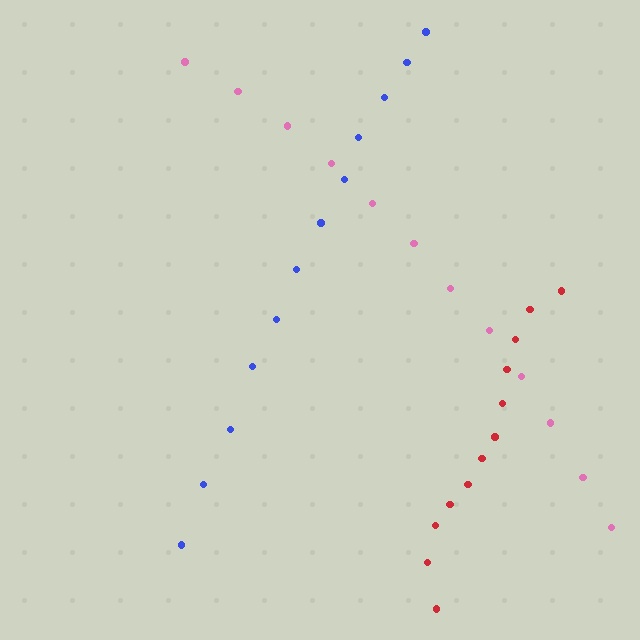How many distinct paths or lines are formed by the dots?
There are 3 distinct paths.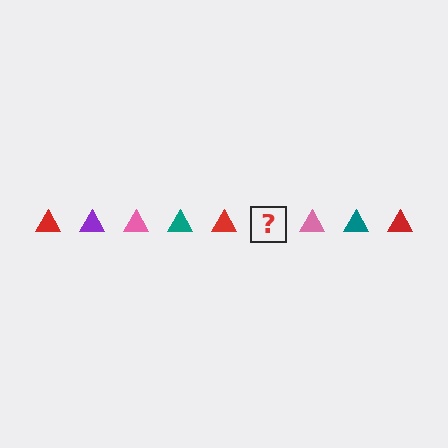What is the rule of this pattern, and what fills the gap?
The rule is that the pattern cycles through red, purple, pink, teal triangles. The gap should be filled with a purple triangle.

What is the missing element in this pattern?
The missing element is a purple triangle.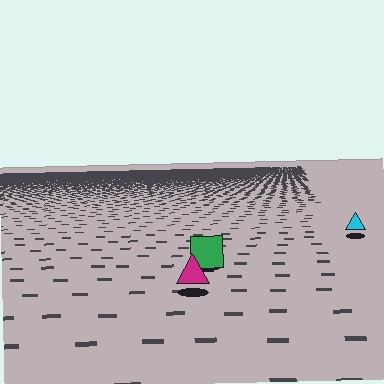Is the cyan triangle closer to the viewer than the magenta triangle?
No. The magenta triangle is closer — you can tell from the texture gradient: the ground texture is coarser near it.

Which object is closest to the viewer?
The magenta triangle is closest. The texture marks near it are larger and more spread out.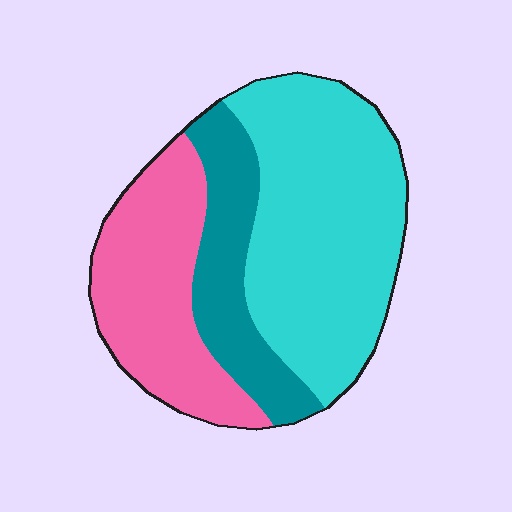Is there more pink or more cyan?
Cyan.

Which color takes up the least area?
Teal, at roughly 20%.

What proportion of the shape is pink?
Pink covers roughly 30% of the shape.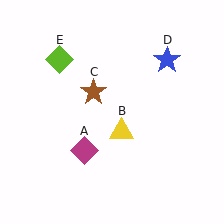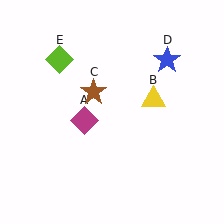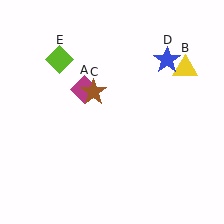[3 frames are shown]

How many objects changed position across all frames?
2 objects changed position: magenta diamond (object A), yellow triangle (object B).